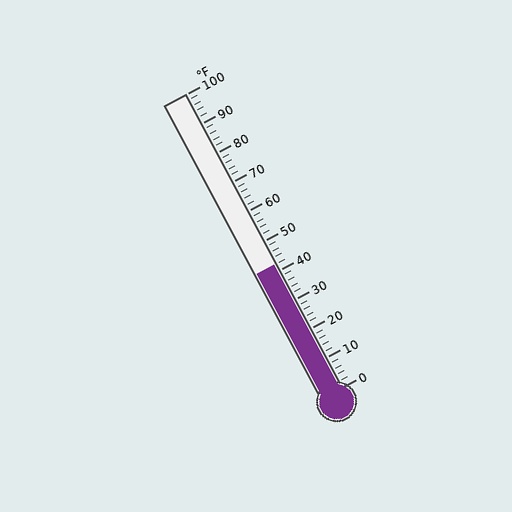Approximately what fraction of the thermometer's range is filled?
The thermometer is filled to approximately 40% of its range.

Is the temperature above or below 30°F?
The temperature is above 30°F.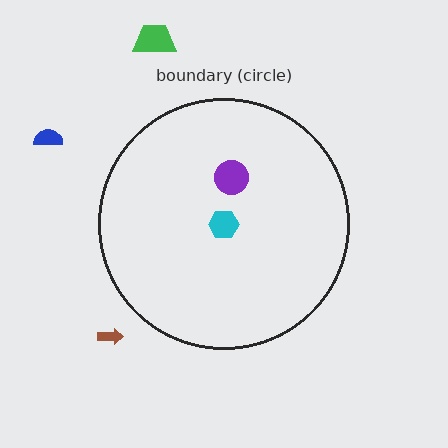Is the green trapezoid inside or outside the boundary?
Outside.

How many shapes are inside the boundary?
2 inside, 3 outside.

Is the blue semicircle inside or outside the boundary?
Outside.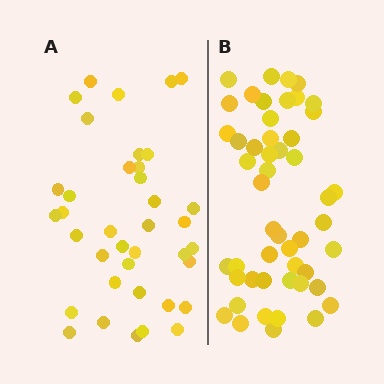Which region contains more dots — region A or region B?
Region B (the right region) has more dots.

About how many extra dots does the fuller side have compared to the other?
Region B has roughly 12 or so more dots than region A.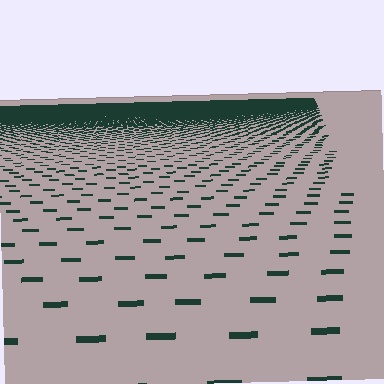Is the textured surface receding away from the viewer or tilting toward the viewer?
The surface is receding away from the viewer. Texture elements get smaller and denser toward the top.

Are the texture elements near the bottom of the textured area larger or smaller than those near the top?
Larger. Near the bottom, elements are closer to the viewer and appear at a bigger on-screen size.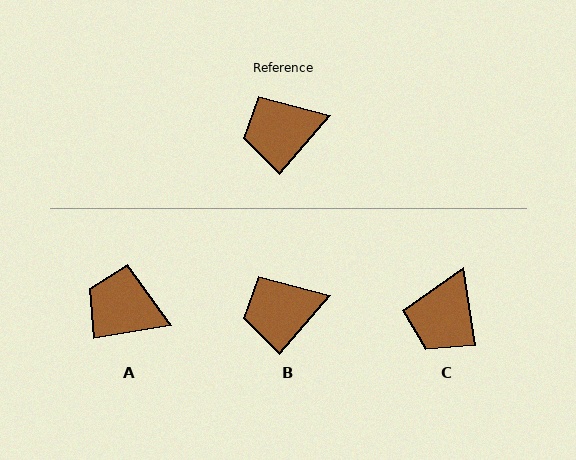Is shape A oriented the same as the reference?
No, it is off by about 40 degrees.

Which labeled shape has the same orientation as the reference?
B.